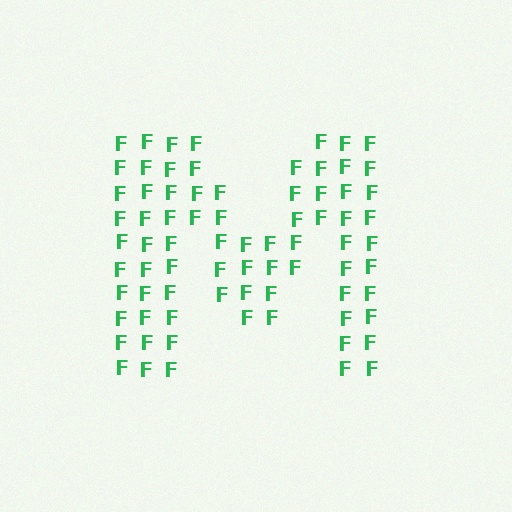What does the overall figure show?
The overall figure shows the letter M.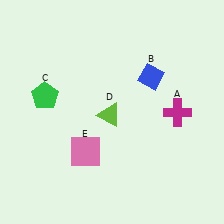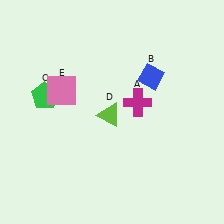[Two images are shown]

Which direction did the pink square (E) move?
The pink square (E) moved up.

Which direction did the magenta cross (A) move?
The magenta cross (A) moved left.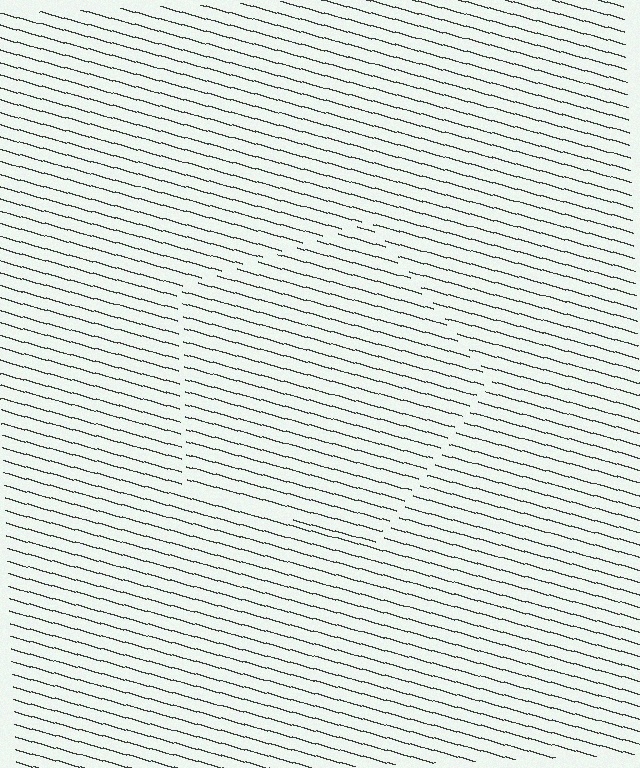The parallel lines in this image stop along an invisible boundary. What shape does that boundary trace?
An illusory pentagon. The interior of the shape contains the same grating, shifted by half a period — the contour is defined by the phase discontinuity where line-ends from the inner and outer gratings abut.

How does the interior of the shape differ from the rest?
The interior of the shape contains the same grating, shifted by half a period — the contour is defined by the phase discontinuity where line-ends from the inner and outer gratings abut.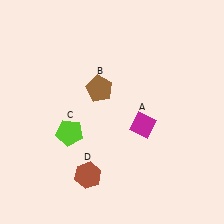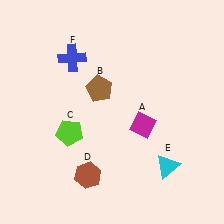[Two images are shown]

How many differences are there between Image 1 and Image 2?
There are 2 differences between the two images.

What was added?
A cyan triangle (E), a blue cross (F) were added in Image 2.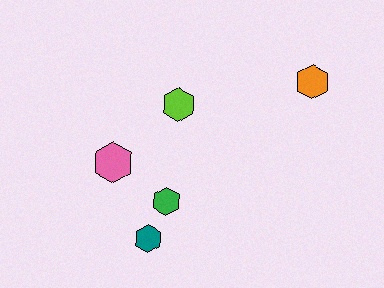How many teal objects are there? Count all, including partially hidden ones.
There is 1 teal object.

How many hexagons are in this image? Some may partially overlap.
There are 5 hexagons.